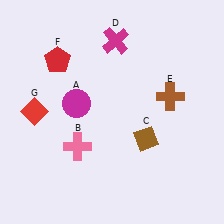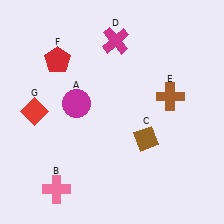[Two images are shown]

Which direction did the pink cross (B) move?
The pink cross (B) moved down.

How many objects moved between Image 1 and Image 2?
1 object moved between the two images.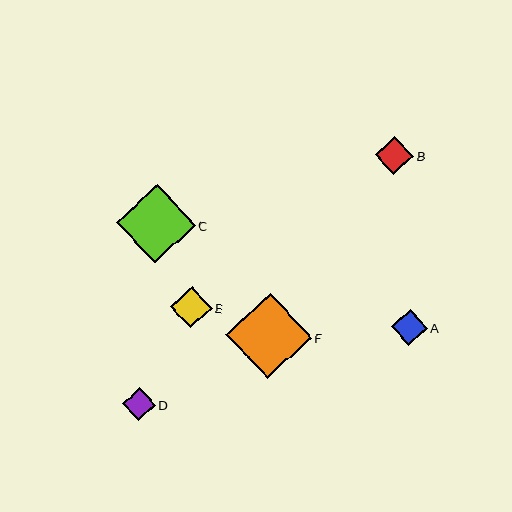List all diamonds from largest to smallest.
From largest to smallest: F, C, E, B, A, D.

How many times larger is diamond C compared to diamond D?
Diamond C is approximately 2.4 times the size of diamond D.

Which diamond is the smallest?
Diamond D is the smallest with a size of approximately 33 pixels.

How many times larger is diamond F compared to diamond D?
Diamond F is approximately 2.6 times the size of diamond D.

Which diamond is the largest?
Diamond F is the largest with a size of approximately 85 pixels.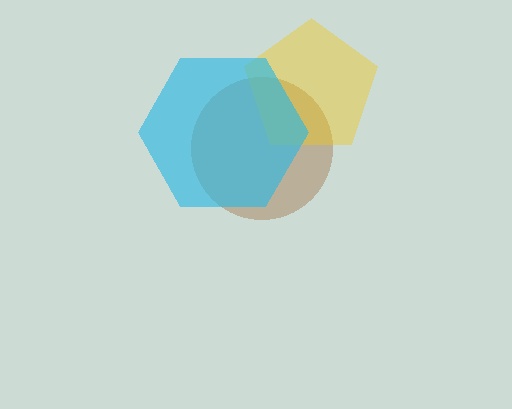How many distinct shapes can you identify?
There are 3 distinct shapes: a brown circle, a yellow pentagon, a cyan hexagon.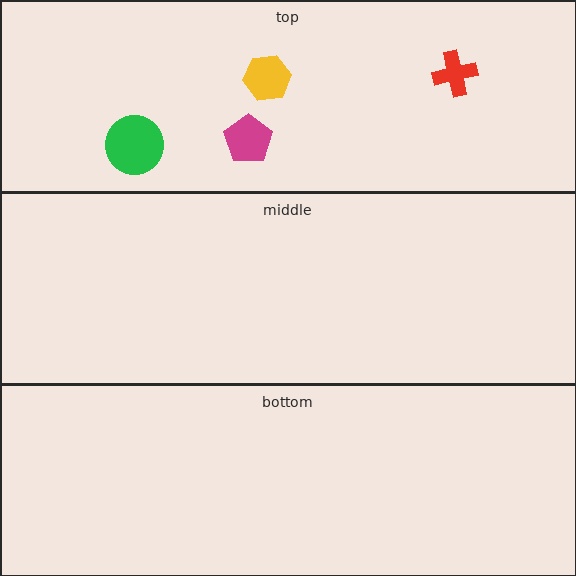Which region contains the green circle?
The top region.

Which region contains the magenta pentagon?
The top region.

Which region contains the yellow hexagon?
The top region.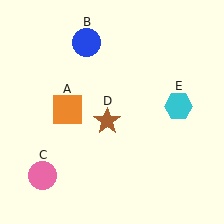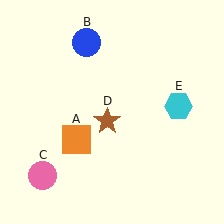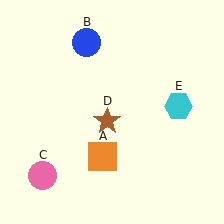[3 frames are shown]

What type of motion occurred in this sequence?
The orange square (object A) rotated counterclockwise around the center of the scene.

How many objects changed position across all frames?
1 object changed position: orange square (object A).